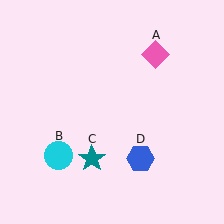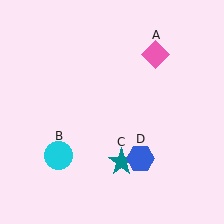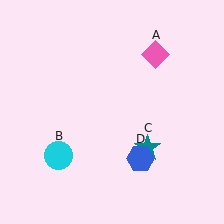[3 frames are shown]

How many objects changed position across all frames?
1 object changed position: teal star (object C).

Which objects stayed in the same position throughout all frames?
Pink diamond (object A) and cyan circle (object B) and blue hexagon (object D) remained stationary.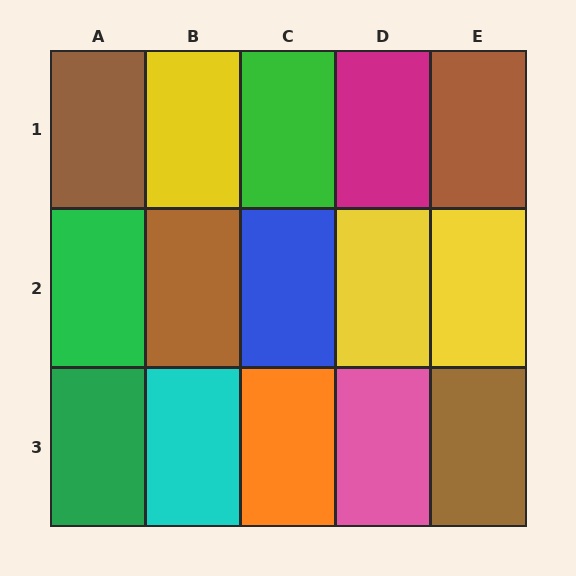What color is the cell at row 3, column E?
Brown.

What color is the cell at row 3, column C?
Orange.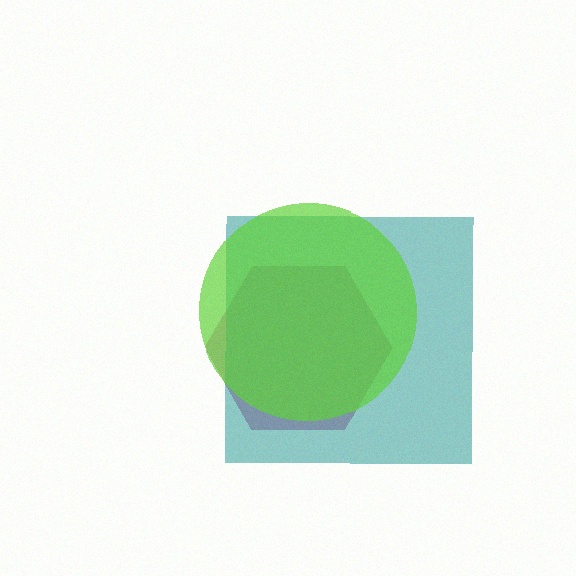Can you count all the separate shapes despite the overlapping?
Yes, there are 3 separate shapes.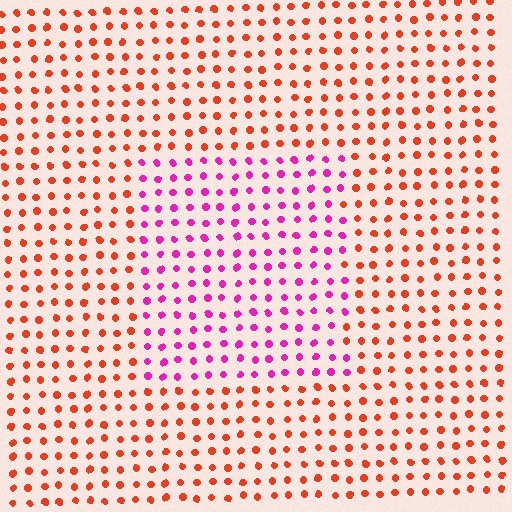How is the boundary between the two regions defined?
The boundary is defined purely by a slight shift in hue (about 55 degrees). Spacing, size, and orientation are identical on both sides.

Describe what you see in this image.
The image is filled with small red elements in a uniform arrangement. A rectangle-shaped region is visible where the elements are tinted to a slightly different hue, forming a subtle color boundary.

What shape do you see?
I see a rectangle.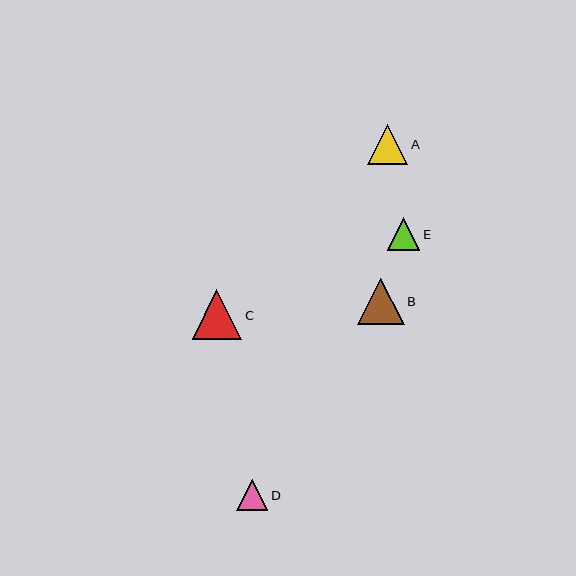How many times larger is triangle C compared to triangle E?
Triangle C is approximately 1.5 times the size of triangle E.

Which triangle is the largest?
Triangle C is the largest with a size of approximately 50 pixels.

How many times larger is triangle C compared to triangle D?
Triangle C is approximately 1.6 times the size of triangle D.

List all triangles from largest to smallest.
From largest to smallest: C, B, A, E, D.